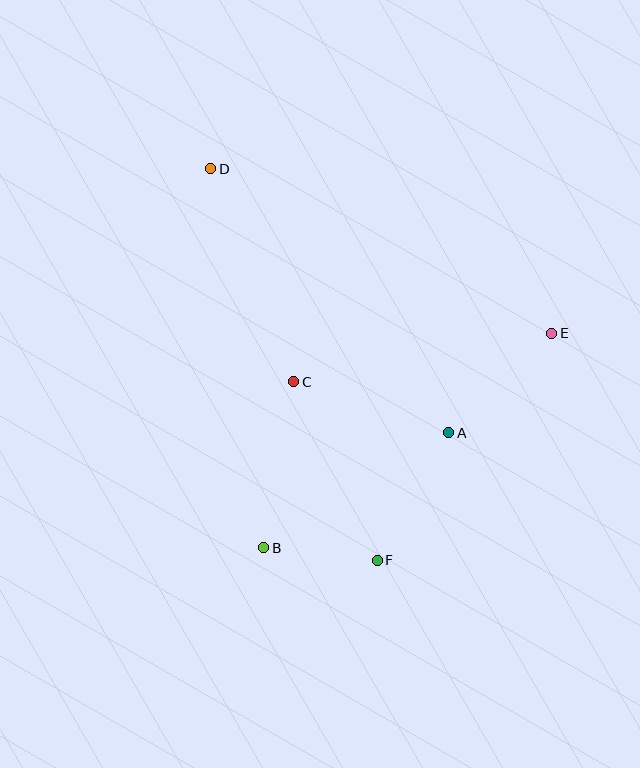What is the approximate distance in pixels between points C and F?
The distance between C and F is approximately 197 pixels.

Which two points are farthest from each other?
Points D and F are farthest from each other.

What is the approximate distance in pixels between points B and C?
The distance between B and C is approximately 169 pixels.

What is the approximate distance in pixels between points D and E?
The distance between D and E is approximately 378 pixels.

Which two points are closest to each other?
Points B and F are closest to each other.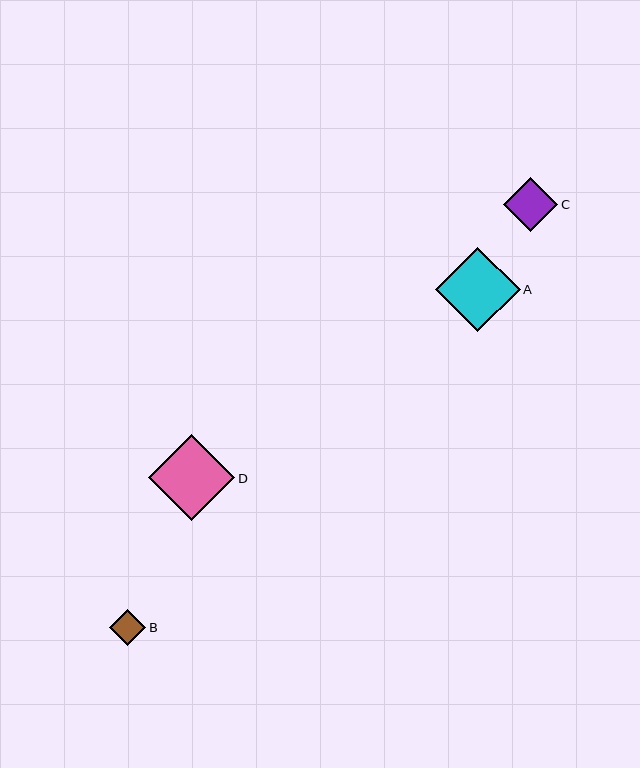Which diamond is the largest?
Diamond D is the largest with a size of approximately 87 pixels.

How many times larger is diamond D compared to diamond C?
Diamond D is approximately 1.6 times the size of diamond C.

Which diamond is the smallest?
Diamond B is the smallest with a size of approximately 36 pixels.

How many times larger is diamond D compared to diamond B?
Diamond D is approximately 2.4 times the size of diamond B.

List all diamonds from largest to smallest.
From largest to smallest: D, A, C, B.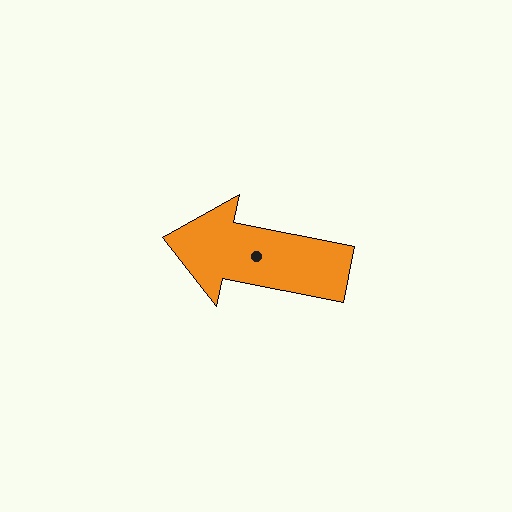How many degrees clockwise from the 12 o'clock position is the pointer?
Approximately 281 degrees.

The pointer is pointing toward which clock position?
Roughly 9 o'clock.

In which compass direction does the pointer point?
West.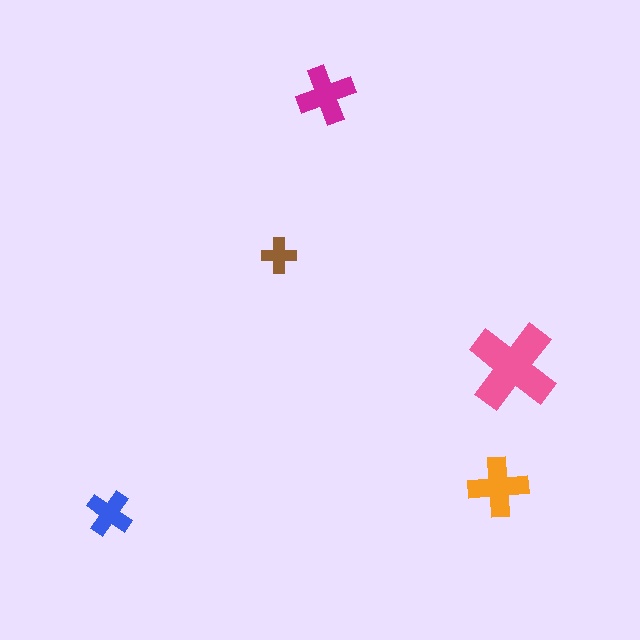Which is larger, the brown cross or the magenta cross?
The magenta one.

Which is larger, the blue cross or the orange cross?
The orange one.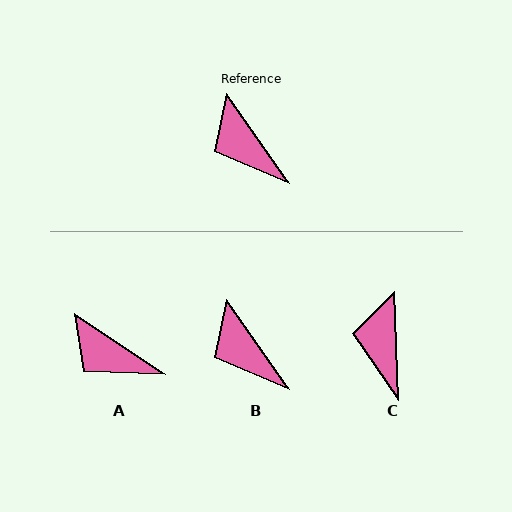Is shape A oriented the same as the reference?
No, it is off by about 21 degrees.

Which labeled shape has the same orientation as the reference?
B.